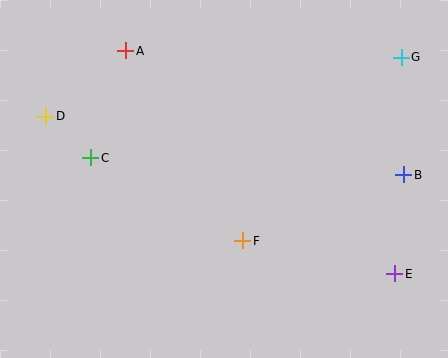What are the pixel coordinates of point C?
Point C is at (91, 158).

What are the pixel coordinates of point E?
Point E is at (395, 274).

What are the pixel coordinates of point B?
Point B is at (404, 175).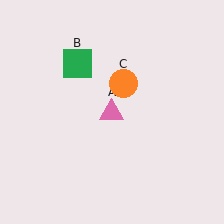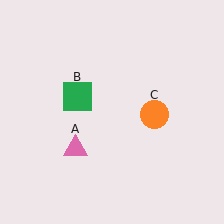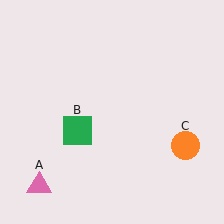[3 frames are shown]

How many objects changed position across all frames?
3 objects changed position: pink triangle (object A), green square (object B), orange circle (object C).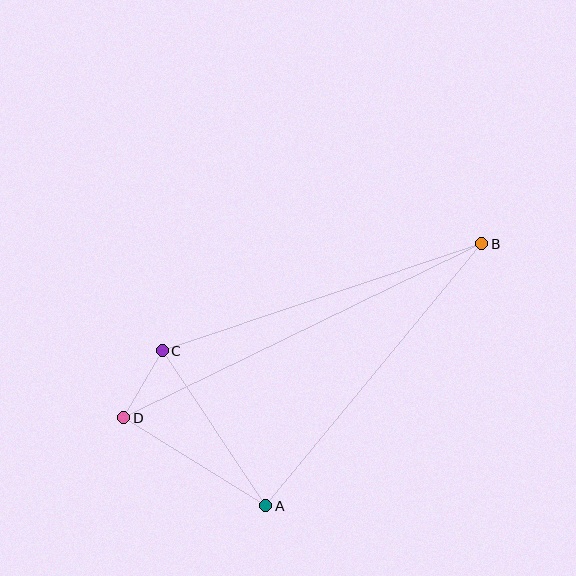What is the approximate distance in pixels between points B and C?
The distance between B and C is approximately 337 pixels.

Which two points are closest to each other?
Points C and D are closest to each other.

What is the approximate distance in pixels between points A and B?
The distance between A and B is approximately 339 pixels.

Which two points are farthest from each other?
Points B and D are farthest from each other.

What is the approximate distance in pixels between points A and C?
The distance between A and C is approximately 187 pixels.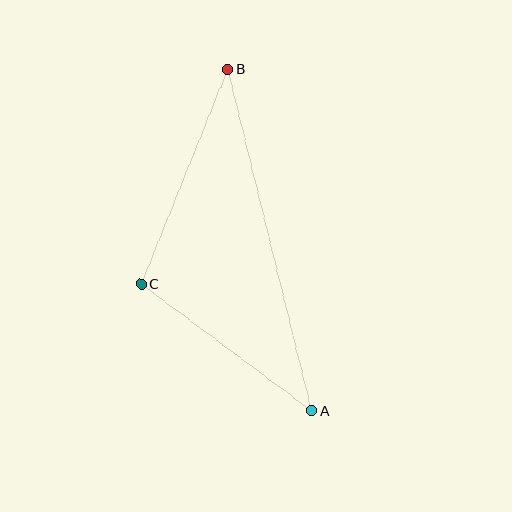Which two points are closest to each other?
Points A and C are closest to each other.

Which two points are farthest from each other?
Points A and B are farthest from each other.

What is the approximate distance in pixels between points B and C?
The distance between B and C is approximately 232 pixels.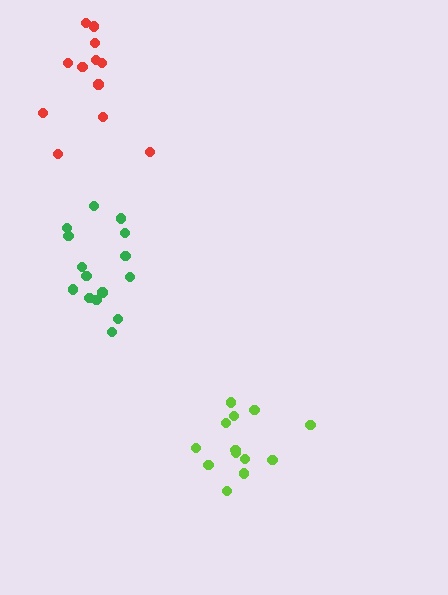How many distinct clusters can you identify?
There are 3 distinct clusters.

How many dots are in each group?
Group 1: 13 dots, Group 2: 12 dots, Group 3: 15 dots (40 total).